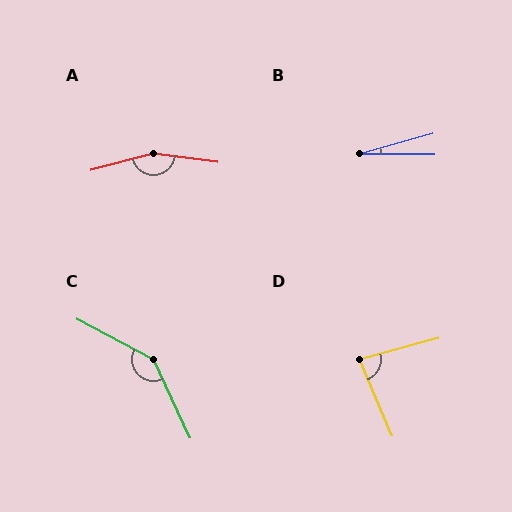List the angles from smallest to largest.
B (16°), D (82°), C (143°), A (158°).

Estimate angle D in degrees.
Approximately 82 degrees.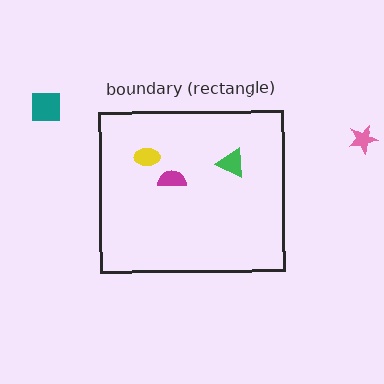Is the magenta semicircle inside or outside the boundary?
Inside.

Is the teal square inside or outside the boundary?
Outside.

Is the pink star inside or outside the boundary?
Outside.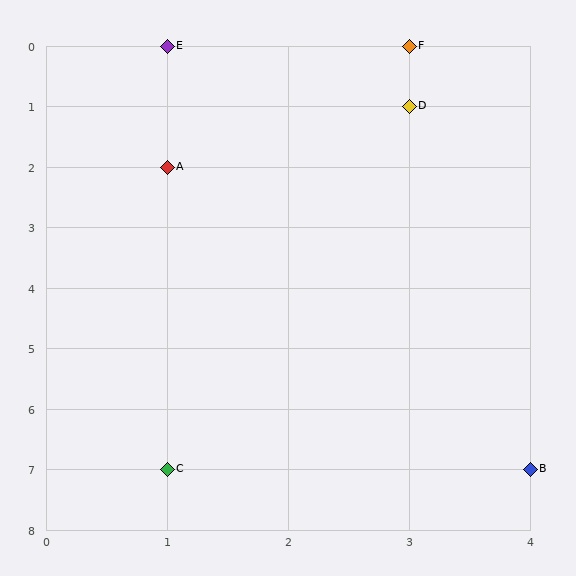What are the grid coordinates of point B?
Point B is at grid coordinates (4, 7).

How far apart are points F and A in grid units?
Points F and A are 2 columns and 2 rows apart (about 2.8 grid units diagonally).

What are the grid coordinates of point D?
Point D is at grid coordinates (3, 1).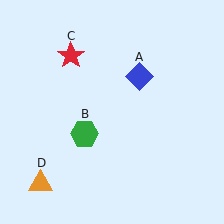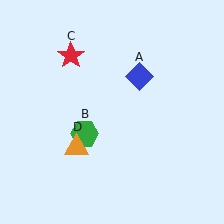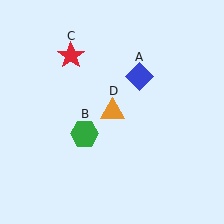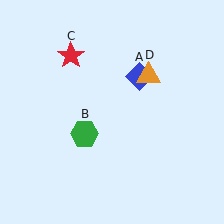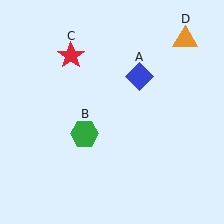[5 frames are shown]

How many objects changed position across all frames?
1 object changed position: orange triangle (object D).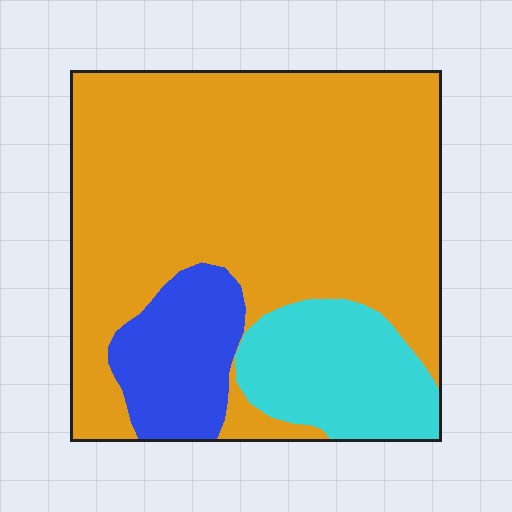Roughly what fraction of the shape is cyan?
Cyan covers roughly 15% of the shape.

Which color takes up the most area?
Orange, at roughly 70%.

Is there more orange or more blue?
Orange.